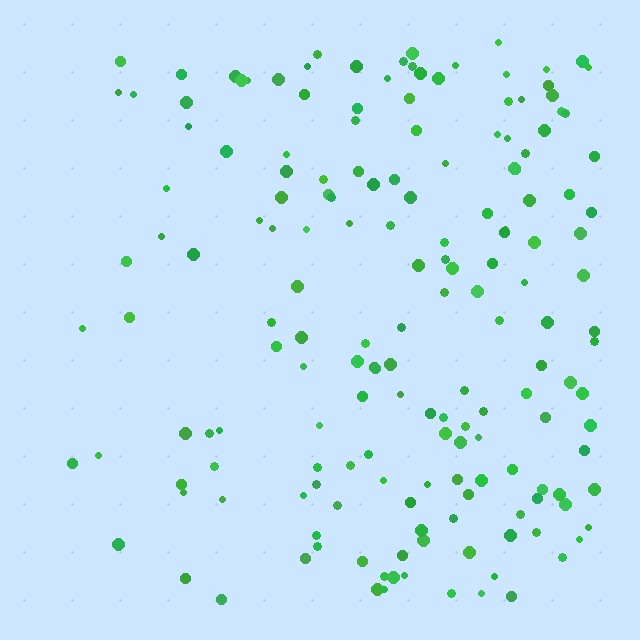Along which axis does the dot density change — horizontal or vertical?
Horizontal.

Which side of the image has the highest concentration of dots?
The right.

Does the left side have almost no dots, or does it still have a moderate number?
Still a moderate number, just noticeably fewer than the right.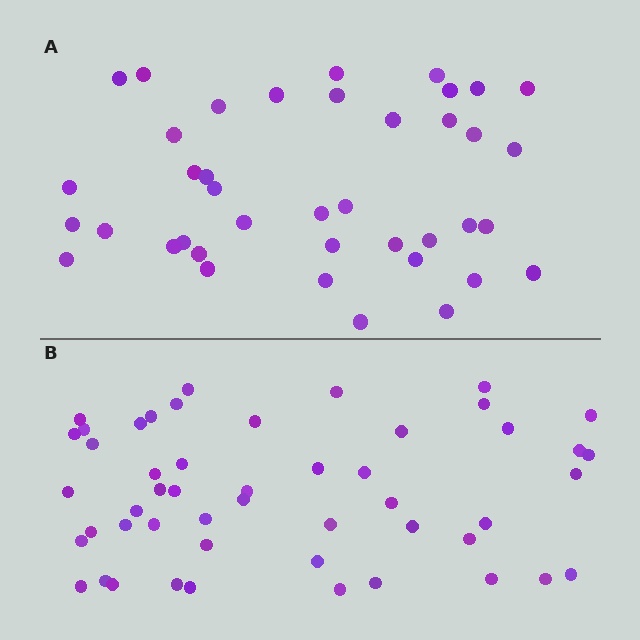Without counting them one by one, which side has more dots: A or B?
Region B (the bottom region) has more dots.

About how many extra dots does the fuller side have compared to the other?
Region B has roughly 10 or so more dots than region A.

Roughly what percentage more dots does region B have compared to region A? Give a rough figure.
About 25% more.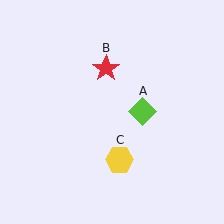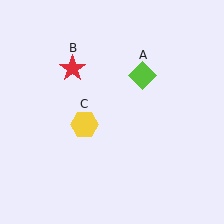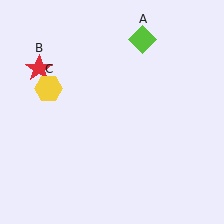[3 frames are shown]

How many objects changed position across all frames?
3 objects changed position: lime diamond (object A), red star (object B), yellow hexagon (object C).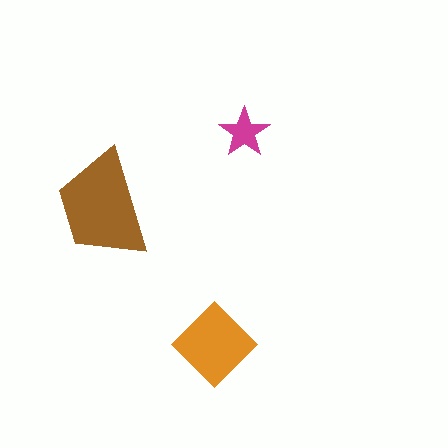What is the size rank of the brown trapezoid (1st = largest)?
1st.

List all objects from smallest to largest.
The magenta star, the orange diamond, the brown trapezoid.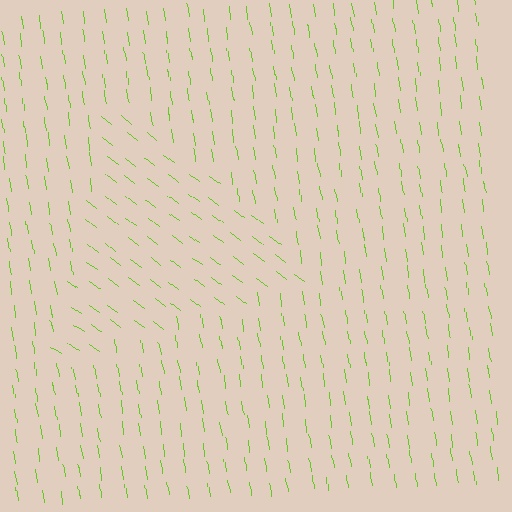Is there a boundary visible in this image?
Yes, there is a texture boundary formed by a change in line orientation.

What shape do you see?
I see a triangle.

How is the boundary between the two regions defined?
The boundary is defined purely by a change in line orientation (approximately 45 degrees difference). All lines are the same color and thickness.